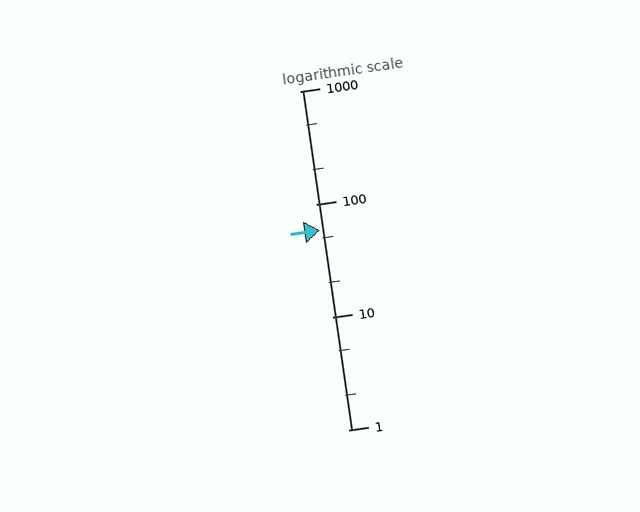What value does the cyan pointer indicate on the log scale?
The pointer indicates approximately 58.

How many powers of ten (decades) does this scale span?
The scale spans 3 decades, from 1 to 1000.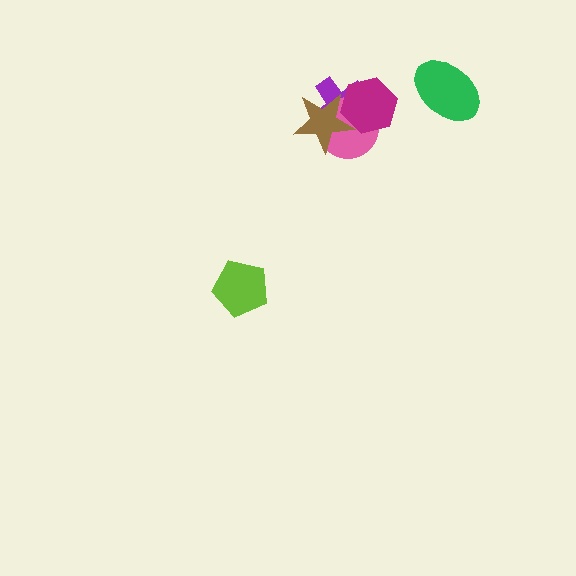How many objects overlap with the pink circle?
3 objects overlap with the pink circle.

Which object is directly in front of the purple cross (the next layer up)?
The pink circle is directly in front of the purple cross.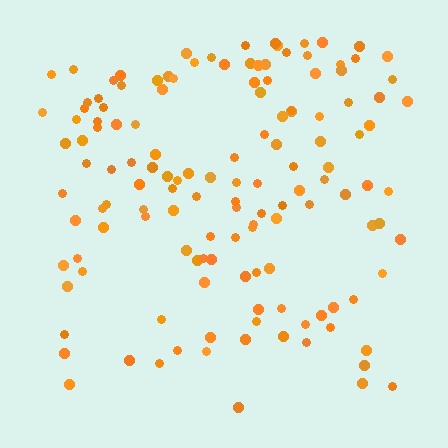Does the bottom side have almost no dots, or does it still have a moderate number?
Still a moderate number, just noticeably fewer than the top.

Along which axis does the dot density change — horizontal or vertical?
Vertical.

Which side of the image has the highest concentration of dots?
The top.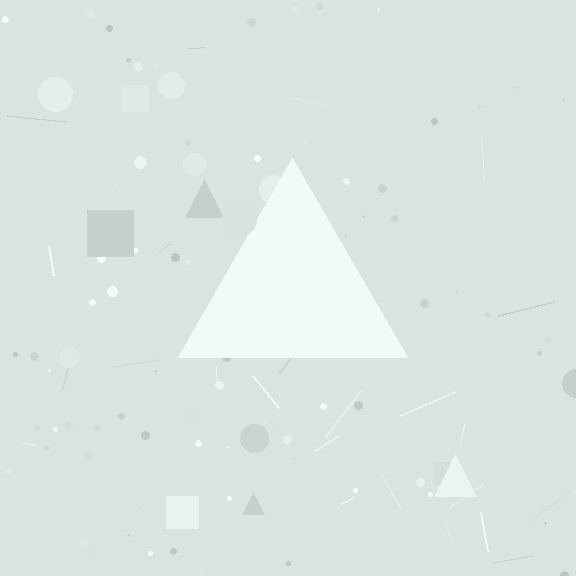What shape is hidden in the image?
A triangle is hidden in the image.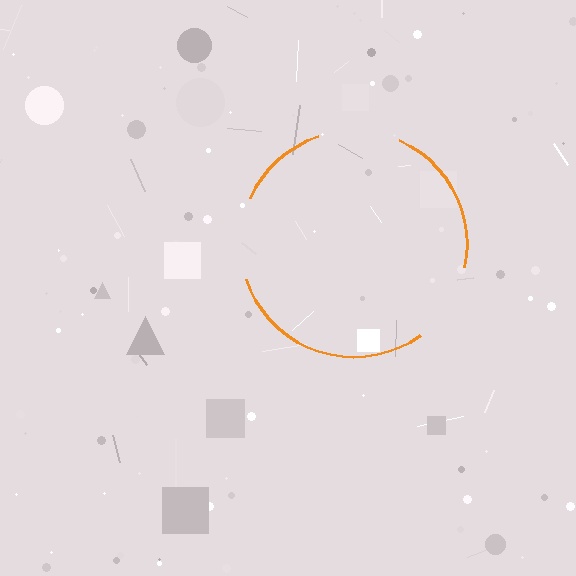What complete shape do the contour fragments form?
The contour fragments form a circle.